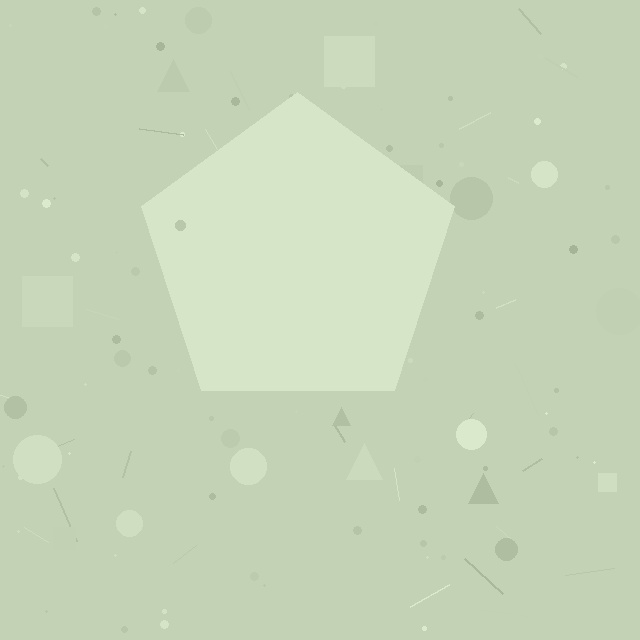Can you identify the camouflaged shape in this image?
The camouflaged shape is a pentagon.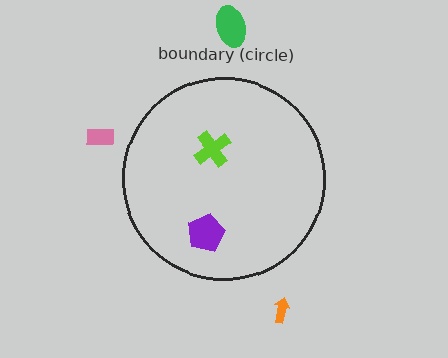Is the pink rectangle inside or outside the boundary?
Outside.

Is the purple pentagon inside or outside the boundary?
Inside.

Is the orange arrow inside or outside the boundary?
Outside.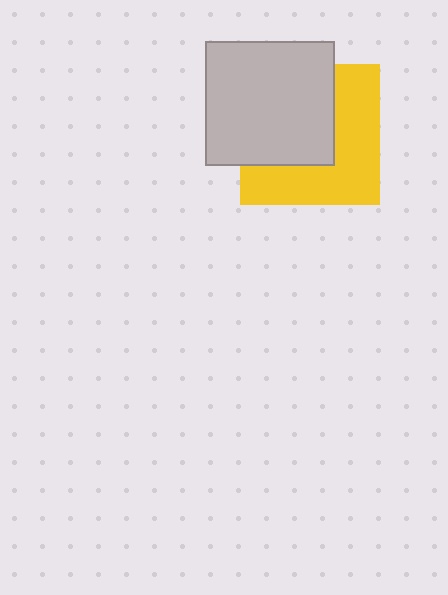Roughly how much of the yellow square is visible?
About half of it is visible (roughly 51%).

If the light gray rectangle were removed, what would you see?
You would see the complete yellow square.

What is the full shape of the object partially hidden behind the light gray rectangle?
The partially hidden object is a yellow square.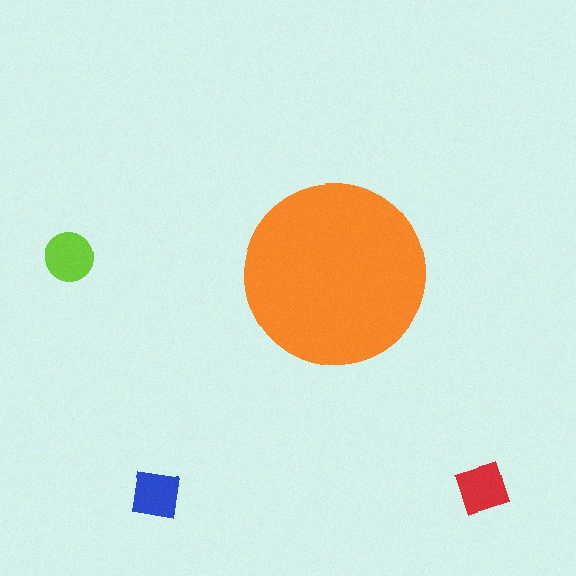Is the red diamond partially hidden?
No, the red diamond is fully visible.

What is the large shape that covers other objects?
An orange circle.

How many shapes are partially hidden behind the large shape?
0 shapes are partially hidden.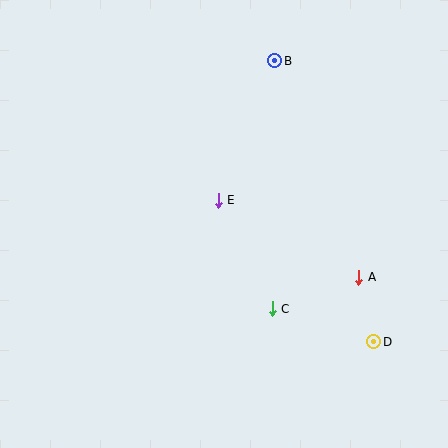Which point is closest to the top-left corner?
Point B is closest to the top-left corner.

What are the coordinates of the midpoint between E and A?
The midpoint between E and A is at (288, 239).